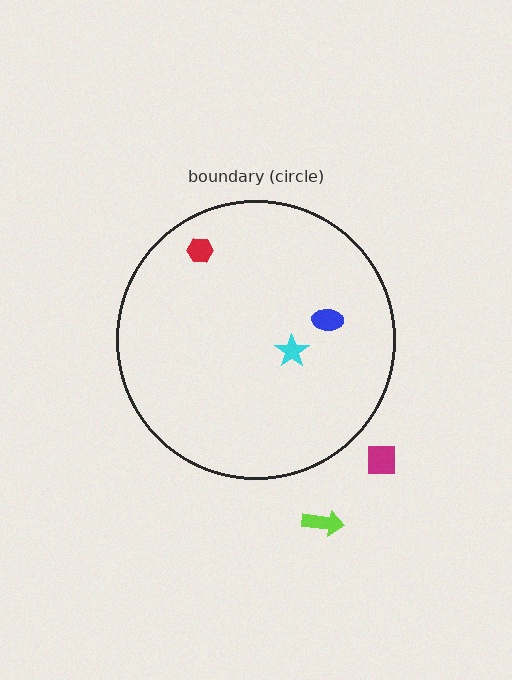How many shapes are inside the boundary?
3 inside, 2 outside.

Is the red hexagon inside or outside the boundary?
Inside.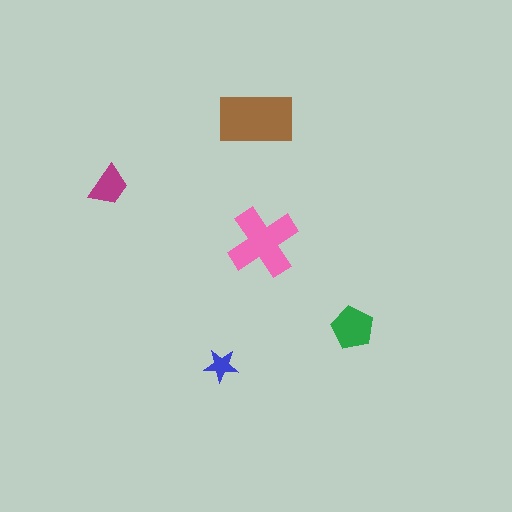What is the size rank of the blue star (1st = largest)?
5th.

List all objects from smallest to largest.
The blue star, the magenta trapezoid, the green pentagon, the pink cross, the brown rectangle.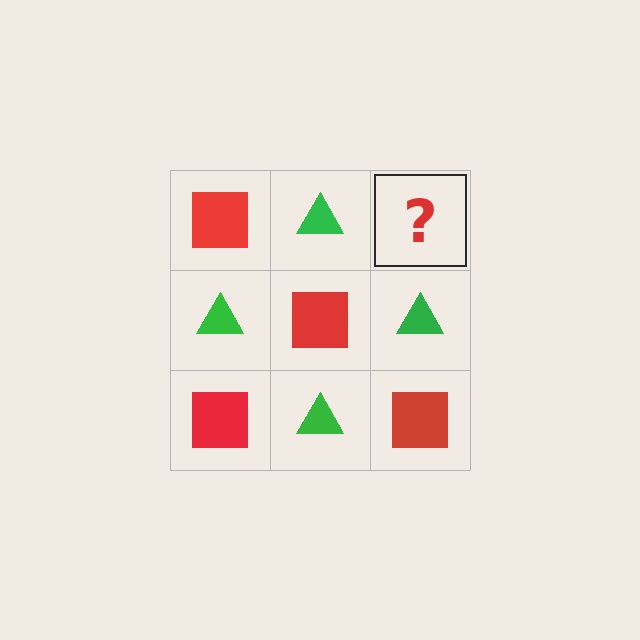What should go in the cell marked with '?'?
The missing cell should contain a red square.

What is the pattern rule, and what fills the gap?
The rule is that it alternates red square and green triangle in a checkerboard pattern. The gap should be filled with a red square.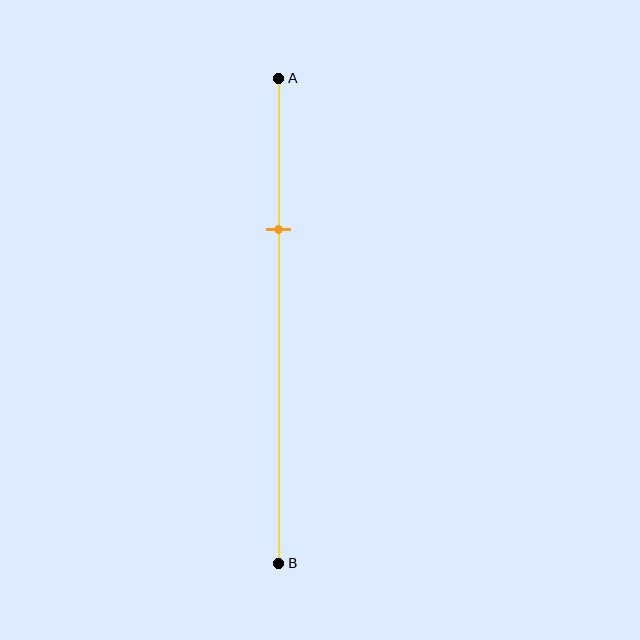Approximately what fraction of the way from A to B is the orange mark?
The orange mark is approximately 30% of the way from A to B.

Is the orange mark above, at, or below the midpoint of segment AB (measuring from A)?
The orange mark is above the midpoint of segment AB.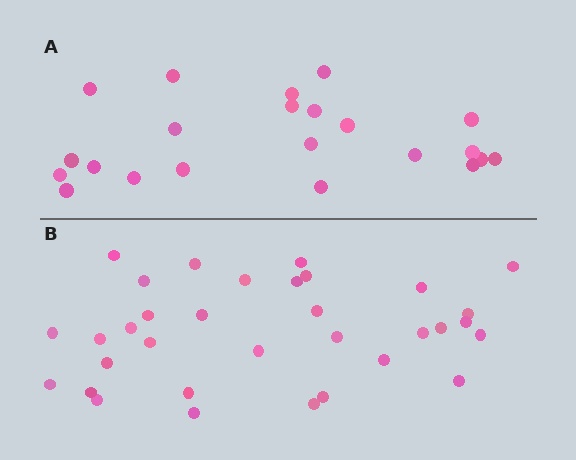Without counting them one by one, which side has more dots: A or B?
Region B (the bottom region) has more dots.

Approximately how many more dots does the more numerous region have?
Region B has roughly 12 or so more dots than region A.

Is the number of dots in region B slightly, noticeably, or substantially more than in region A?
Region B has substantially more. The ratio is roughly 1.5 to 1.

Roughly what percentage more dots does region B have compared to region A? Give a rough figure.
About 50% more.